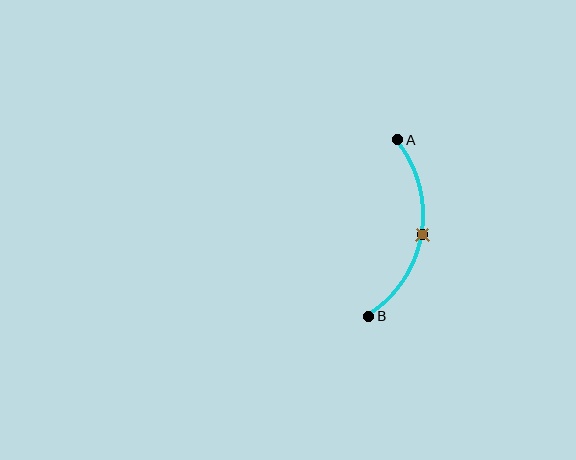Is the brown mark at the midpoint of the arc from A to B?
Yes. The brown mark lies on the arc at equal arc-length from both A and B — it is the arc midpoint.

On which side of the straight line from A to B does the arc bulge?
The arc bulges to the right of the straight line connecting A and B.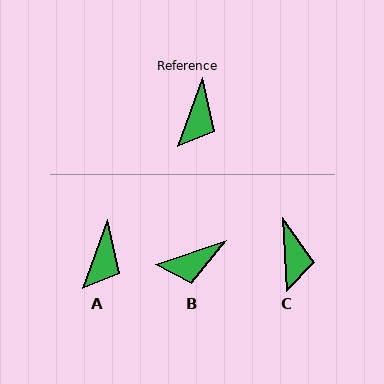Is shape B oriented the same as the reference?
No, it is off by about 51 degrees.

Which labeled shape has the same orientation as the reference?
A.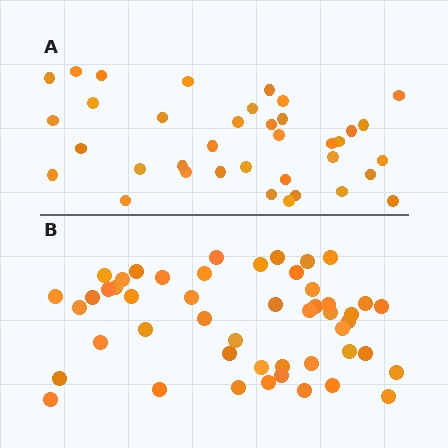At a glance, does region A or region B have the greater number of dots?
Region B (the bottom region) has more dots.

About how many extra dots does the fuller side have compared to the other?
Region B has roughly 12 or so more dots than region A.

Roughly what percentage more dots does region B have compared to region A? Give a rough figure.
About 30% more.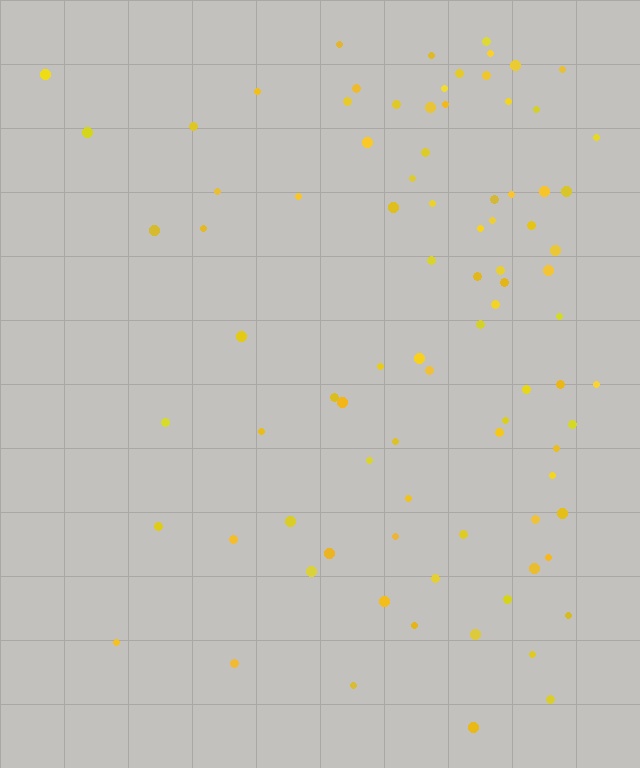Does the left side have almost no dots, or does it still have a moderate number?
Still a moderate number, just noticeably fewer than the right.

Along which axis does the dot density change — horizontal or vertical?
Horizontal.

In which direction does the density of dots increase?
From left to right, with the right side densest.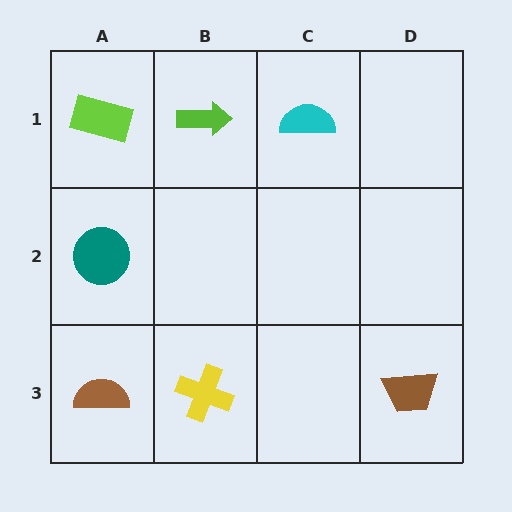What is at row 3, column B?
A yellow cross.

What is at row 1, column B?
A lime arrow.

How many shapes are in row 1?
3 shapes.